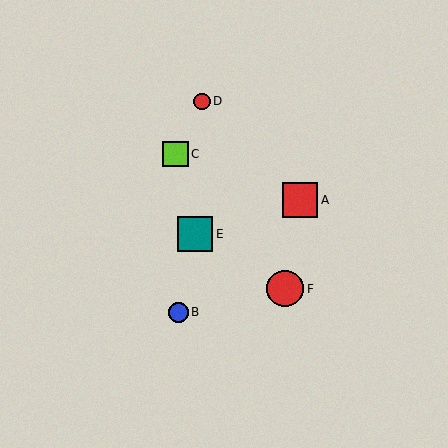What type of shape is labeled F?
Shape F is a red circle.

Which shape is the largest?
The red circle (labeled F) is the largest.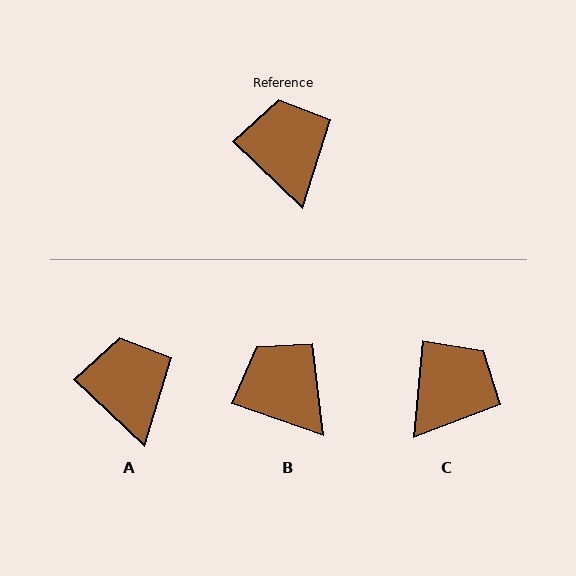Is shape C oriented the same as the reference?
No, it is off by about 51 degrees.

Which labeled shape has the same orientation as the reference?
A.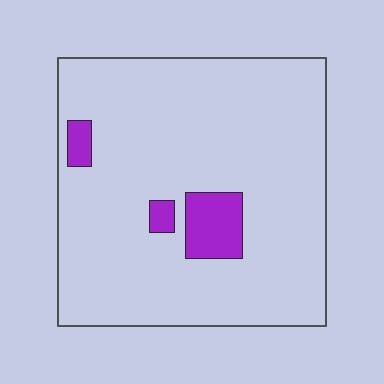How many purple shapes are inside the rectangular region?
3.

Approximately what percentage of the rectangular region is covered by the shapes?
Approximately 10%.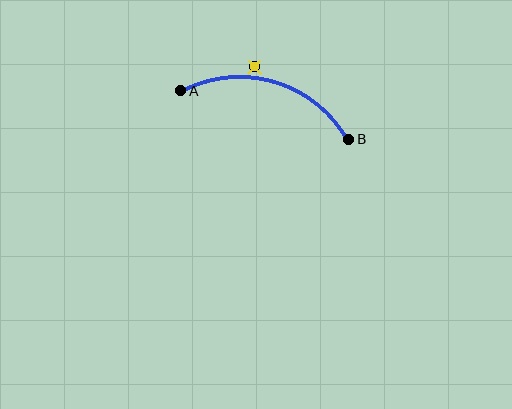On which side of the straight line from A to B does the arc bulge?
The arc bulges above the straight line connecting A and B.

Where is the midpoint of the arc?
The arc midpoint is the point on the curve farthest from the straight line joining A and B. It sits above that line.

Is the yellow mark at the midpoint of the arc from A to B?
No — the yellow mark does not lie on the arc at all. It sits slightly outside the curve.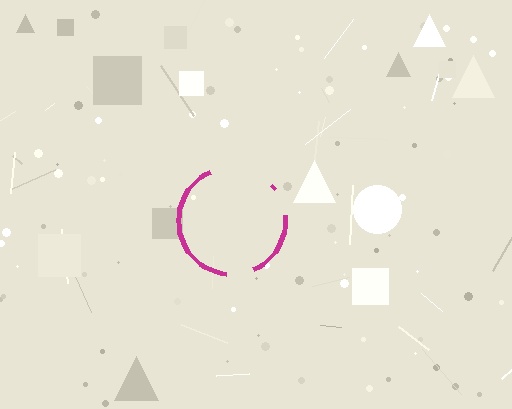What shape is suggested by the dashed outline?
The dashed outline suggests a circle.